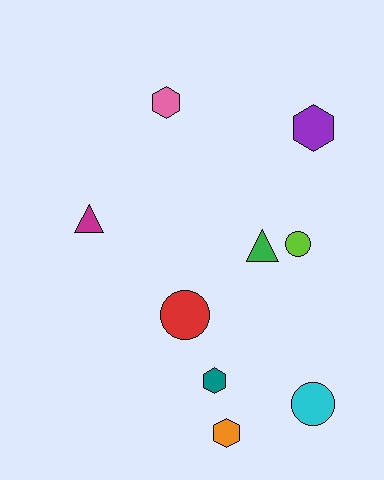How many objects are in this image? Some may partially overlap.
There are 9 objects.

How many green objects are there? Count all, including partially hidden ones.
There is 1 green object.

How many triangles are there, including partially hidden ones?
There are 2 triangles.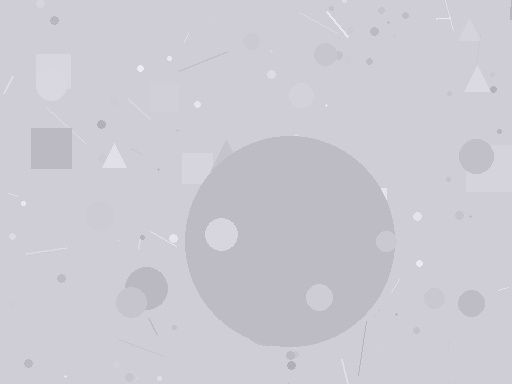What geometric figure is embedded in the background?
A circle is embedded in the background.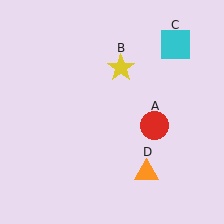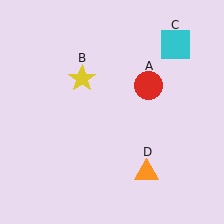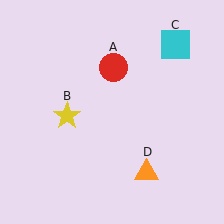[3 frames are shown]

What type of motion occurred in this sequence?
The red circle (object A), yellow star (object B) rotated counterclockwise around the center of the scene.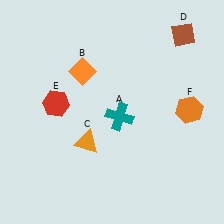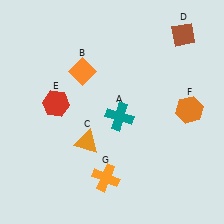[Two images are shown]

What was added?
An orange cross (G) was added in Image 2.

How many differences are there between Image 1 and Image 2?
There is 1 difference between the two images.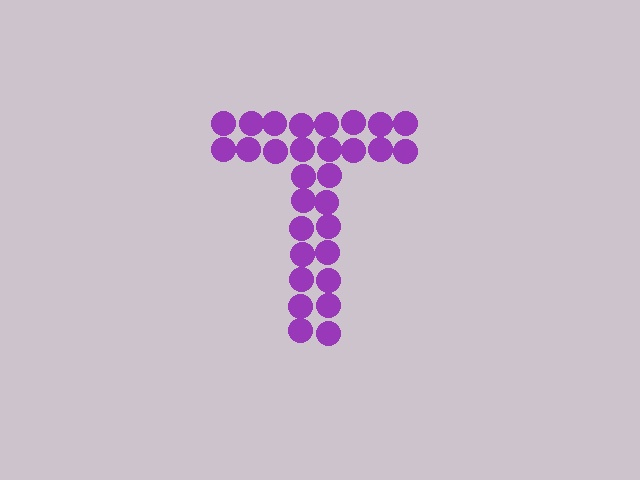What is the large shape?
The large shape is the letter T.